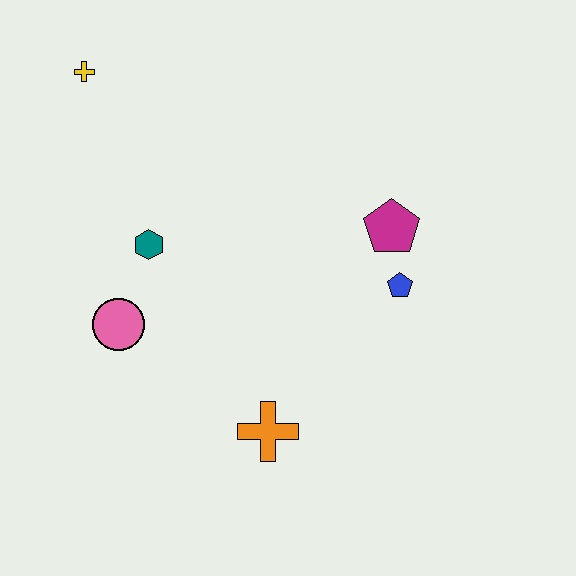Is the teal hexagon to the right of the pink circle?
Yes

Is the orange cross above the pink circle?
No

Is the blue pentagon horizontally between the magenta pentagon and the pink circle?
No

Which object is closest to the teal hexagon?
The pink circle is closest to the teal hexagon.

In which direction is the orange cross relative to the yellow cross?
The orange cross is below the yellow cross.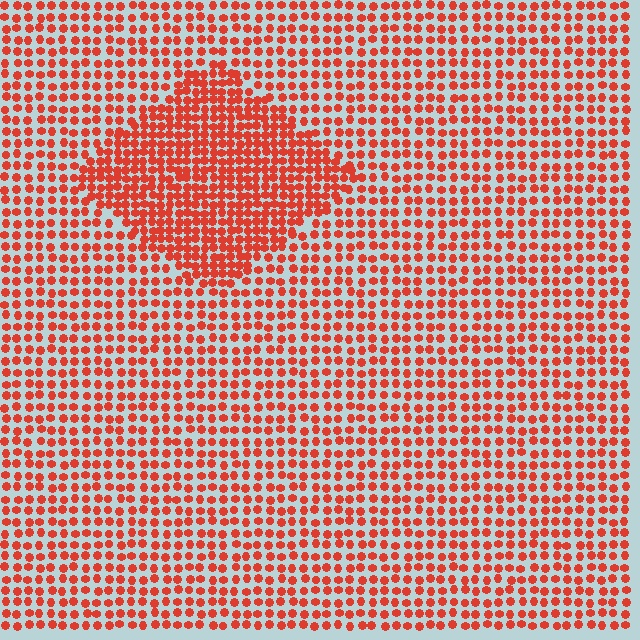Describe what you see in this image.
The image contains small red elements arranged at two different densities. A diamond-shaped region is visible where the elements are more densely packed than the surrounding area.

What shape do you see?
I see a diamond.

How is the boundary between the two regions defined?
The boundary is defined by a change in element density (approximately 1.7x ratio). All elements are the same color, size, and shape.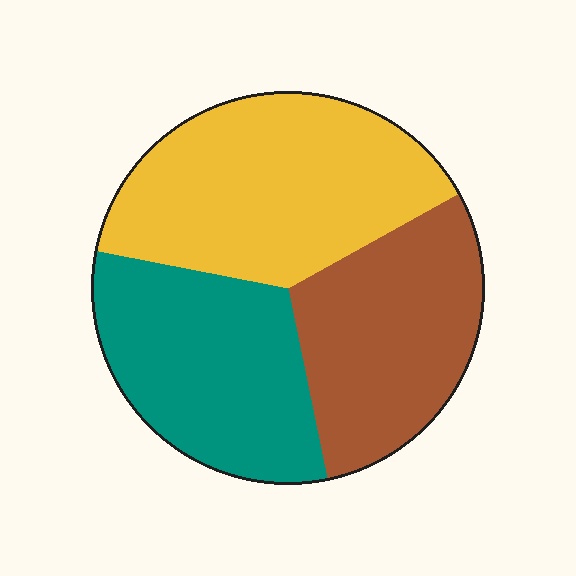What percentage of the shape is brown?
Brown takes up between a quarter and a half of the shape.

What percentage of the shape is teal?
Teal takes up between a quarter and a half of the shape.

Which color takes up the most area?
Yellow, at roughly 40%.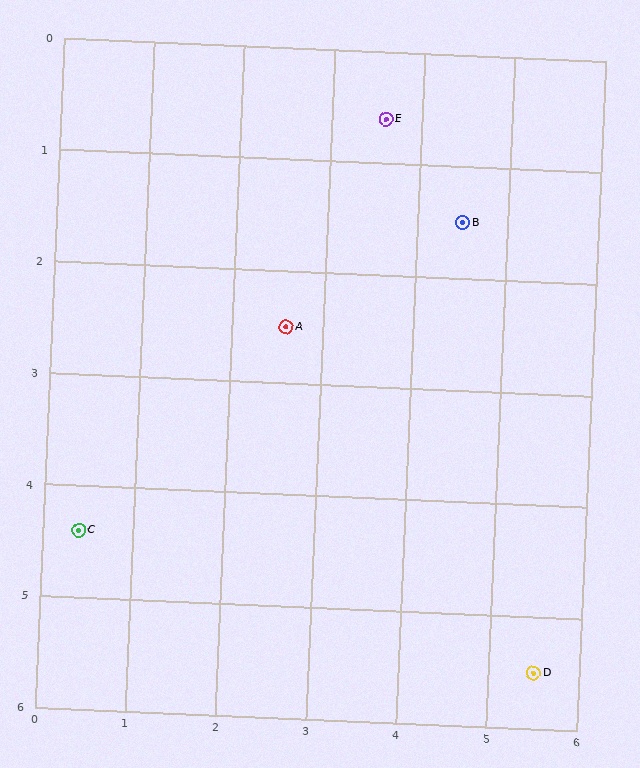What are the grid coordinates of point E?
Point E is at approximately (3.6, 0.6).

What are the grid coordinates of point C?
Point C is at approximately (0.4, 4.4).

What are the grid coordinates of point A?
Point A is at approximately (2.6, 2.5).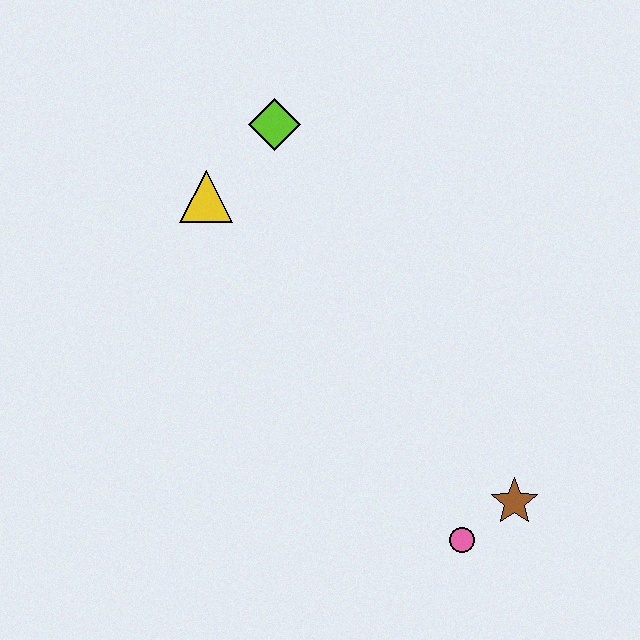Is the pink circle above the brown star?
No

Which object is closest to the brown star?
The pink circle is closest to the brown star.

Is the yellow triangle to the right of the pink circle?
No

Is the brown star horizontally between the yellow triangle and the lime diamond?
No